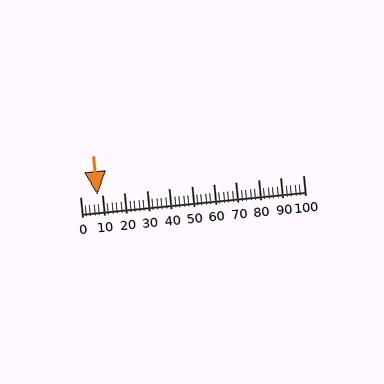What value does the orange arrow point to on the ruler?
The orange arrow points to approximately 8.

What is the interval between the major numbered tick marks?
The major tick marks are spaced 10 units apart.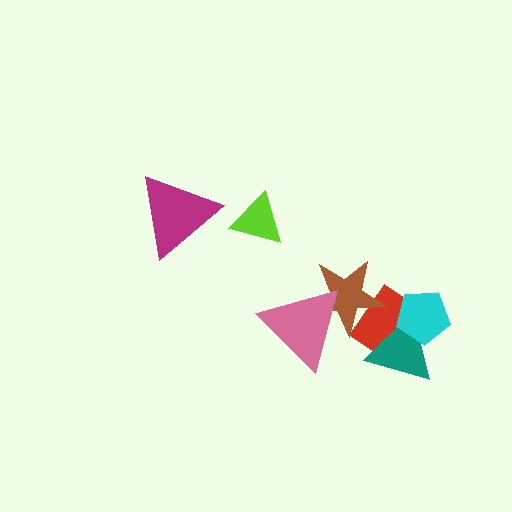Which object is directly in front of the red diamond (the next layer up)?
The teal triangle is directly in front of the red diamond.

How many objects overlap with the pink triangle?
1 object overlaps with the pink triangle.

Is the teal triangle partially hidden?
Yes, it is partially covered by another shape.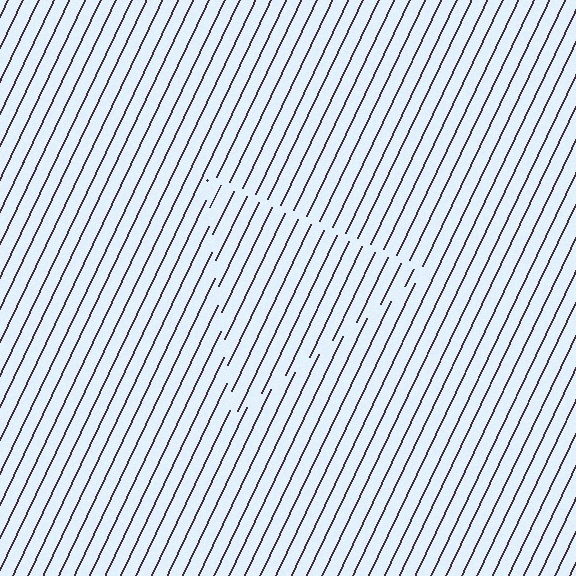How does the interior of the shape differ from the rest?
The interior of the shape contains the same grating, shifted by half a period — the contour is defined by the phase discontinuity where line-ends from the inner and outer gratings abut.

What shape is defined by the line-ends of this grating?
An illusory triangle. The interior of the shape contains the same grating, shifted by half a period — the contour is defined by the phase discontinuity where line-ends from the inner and outer gratings abut.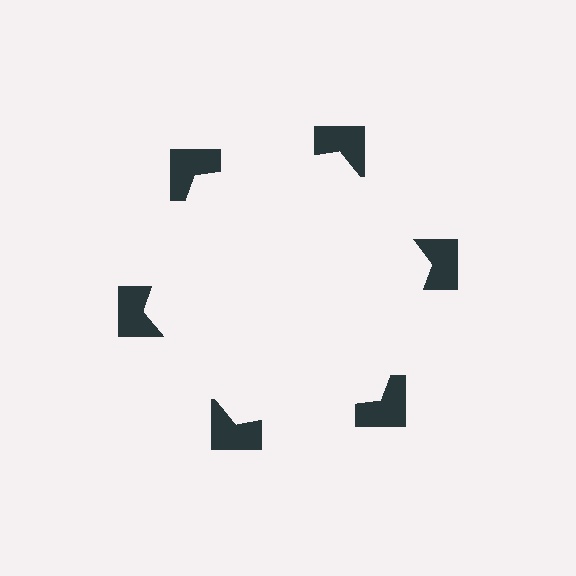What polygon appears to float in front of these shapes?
An illusory hexagon — its edges are inferred from the aligned wedge cuts in the notched squares, not physically drawn.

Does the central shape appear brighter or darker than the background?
It typically appears slightly brighter than the background, even though no actual brightness change is drawn.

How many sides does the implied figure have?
6 sides.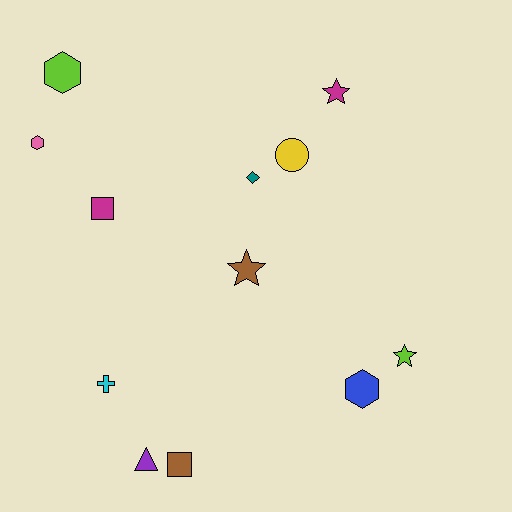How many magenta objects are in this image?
There are 2 magenta objects.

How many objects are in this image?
There are 12 objects.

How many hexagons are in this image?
There are 3 hexagons.